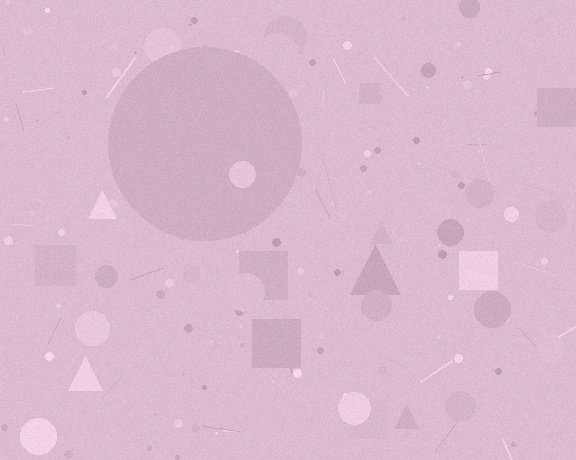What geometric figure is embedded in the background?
A circle is embedded in the background.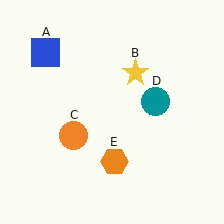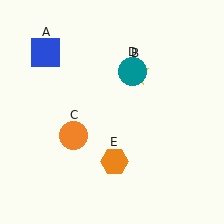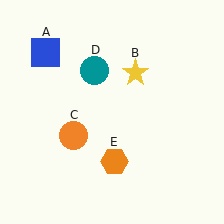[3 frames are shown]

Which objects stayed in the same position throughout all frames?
Blue square (object A) and yellow star (object B) and orange circle (object C) and orange hexagon (object E) remained stationary.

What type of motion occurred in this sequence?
The teal circle (object D) rotated counterclockwise around the center of the scene.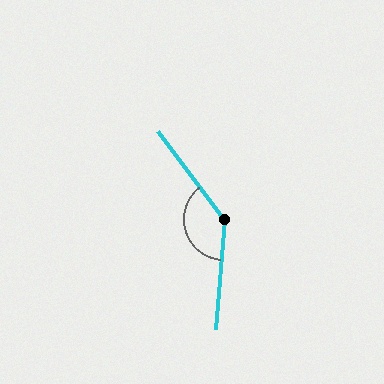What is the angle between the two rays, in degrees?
Approximately 138 degrees.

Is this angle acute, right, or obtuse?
It is obtuse.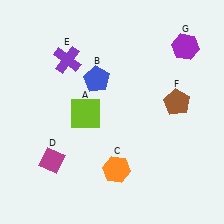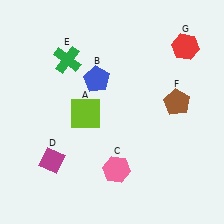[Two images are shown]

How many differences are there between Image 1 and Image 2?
There are 3 differences between the two images.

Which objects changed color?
C changed from orange to pink. E changed from purple to green. G changed from purple to red.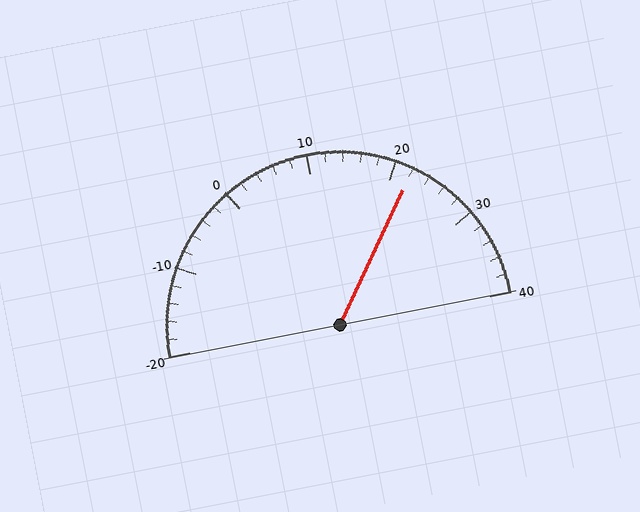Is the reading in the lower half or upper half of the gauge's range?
The reading is in the upper half of the range (-20 to 40).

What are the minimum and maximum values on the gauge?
The gauge ranges from -20 to 40.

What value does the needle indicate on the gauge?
The needle indicates approximately 22.